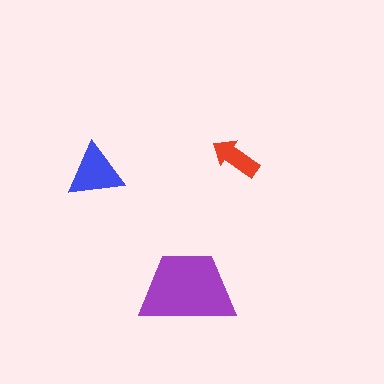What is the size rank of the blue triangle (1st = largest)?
2nd.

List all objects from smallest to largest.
The red arrow, the blue triangle, the purple trapezoid.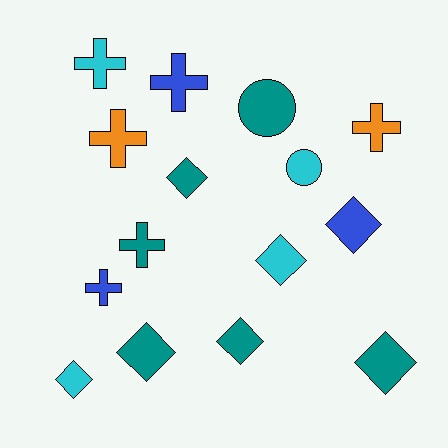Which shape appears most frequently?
Diamond, with 7 objects.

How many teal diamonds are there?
There are 4 teal diamonds.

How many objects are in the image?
There are 15 objects.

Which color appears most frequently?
Teal, with 6 objects.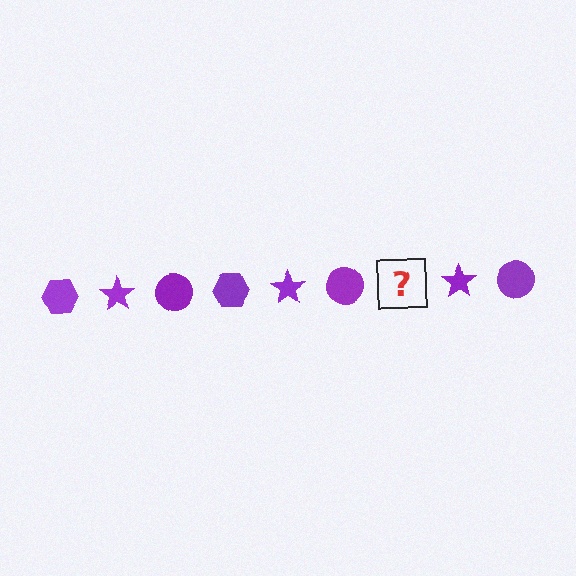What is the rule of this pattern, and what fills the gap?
The rule is that the pattern cycles through hexagon, star, circle shapes in purple. The gap should be filled with a purple hexagon.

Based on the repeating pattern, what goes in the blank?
The blank should be a purple hexagon.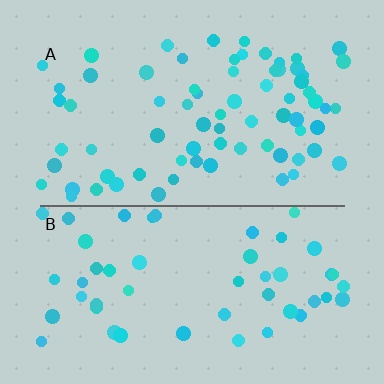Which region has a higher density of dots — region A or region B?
A (the top).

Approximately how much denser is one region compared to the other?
Approximately 1.4× — region A over region B.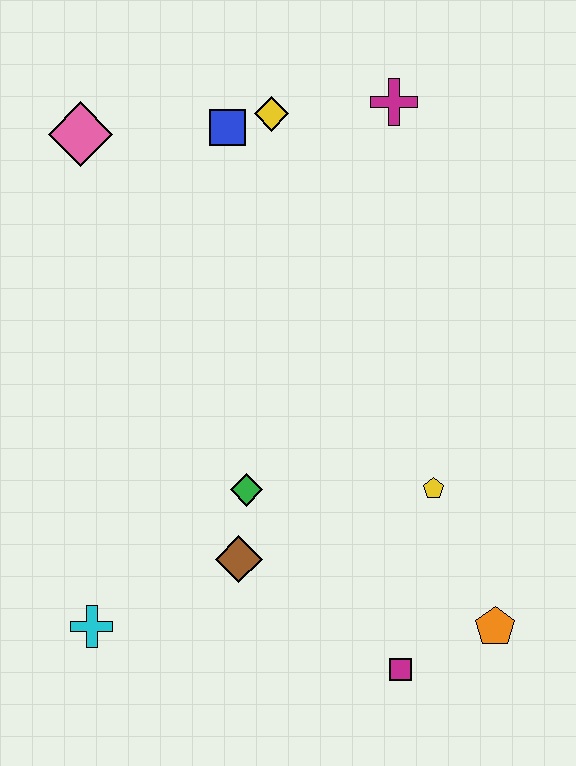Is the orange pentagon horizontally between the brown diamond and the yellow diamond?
No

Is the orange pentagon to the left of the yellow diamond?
No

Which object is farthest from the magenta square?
The pink diamond is farthest from the magenta square.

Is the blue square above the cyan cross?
Yes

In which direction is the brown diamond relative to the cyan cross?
The brown diamond is to the right of the cyan cross.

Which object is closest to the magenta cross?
The yellow diamond is closest to the magenta cross.